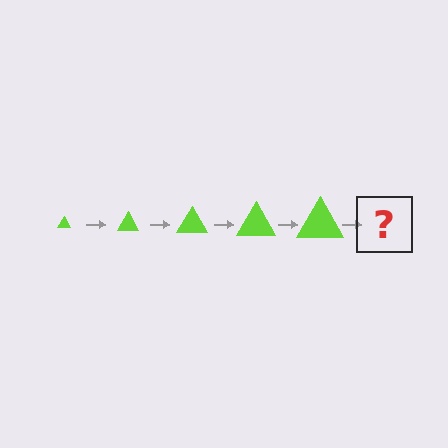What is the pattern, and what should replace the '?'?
The pattern is that the triangle gets progressively larger each step. The '?' should be a lime triangle, larger than the previous one.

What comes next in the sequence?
The next element should be a lime triangle, larger than the previous one.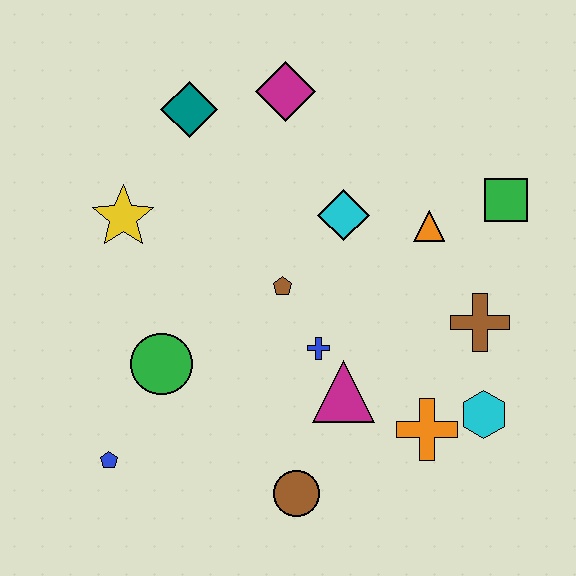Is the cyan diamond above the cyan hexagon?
Yes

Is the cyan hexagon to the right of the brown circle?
Yes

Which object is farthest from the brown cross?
The blue pentagon is farthest from the brown cross.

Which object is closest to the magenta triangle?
The blue cross is closest to the magenta triangle.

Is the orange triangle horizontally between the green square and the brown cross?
No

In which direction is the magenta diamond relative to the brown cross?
The magenta diamond is above the brown cross.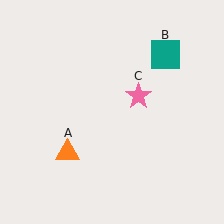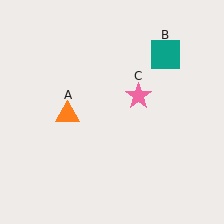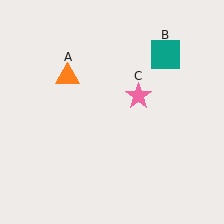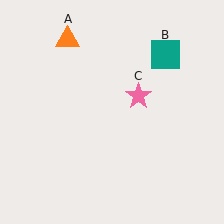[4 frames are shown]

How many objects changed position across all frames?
1 object changed position: orange triangle (object A).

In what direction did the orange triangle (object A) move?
The orange triangle (object A) moved up.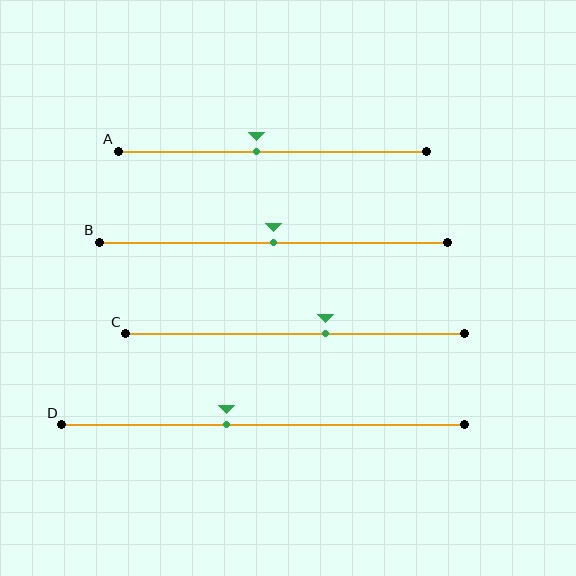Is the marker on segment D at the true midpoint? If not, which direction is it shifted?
No, the marker on segment D is shifted to the left by about 9% of the segment length.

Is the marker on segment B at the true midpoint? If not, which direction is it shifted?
Yes, the marker on segment B is at the true midpoint.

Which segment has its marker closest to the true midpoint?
Segment B has its marker closest to the true midpoint.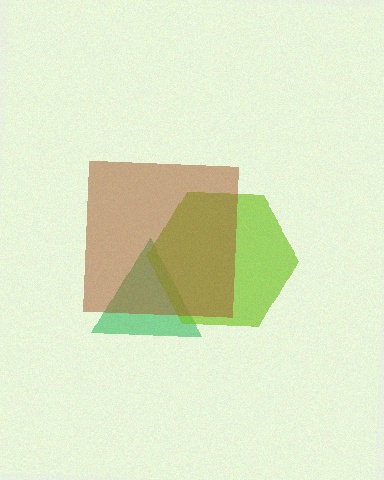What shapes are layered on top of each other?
The layered shapes are: a green triangle, a lime hexagon, a brown square.